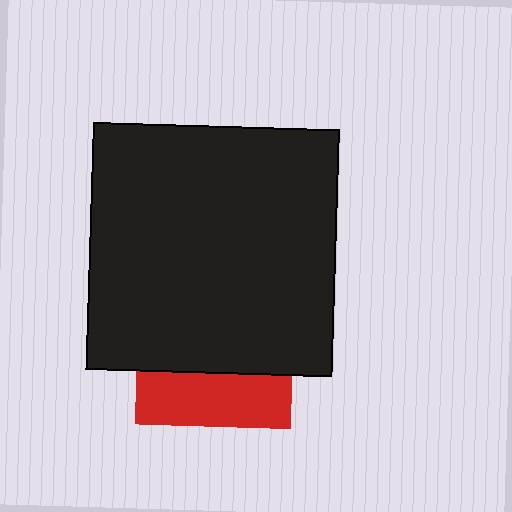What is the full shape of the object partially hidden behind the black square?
The partially hidden object is a red square.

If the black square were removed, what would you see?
You would see the complete red square.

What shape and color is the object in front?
The object in front is a black square.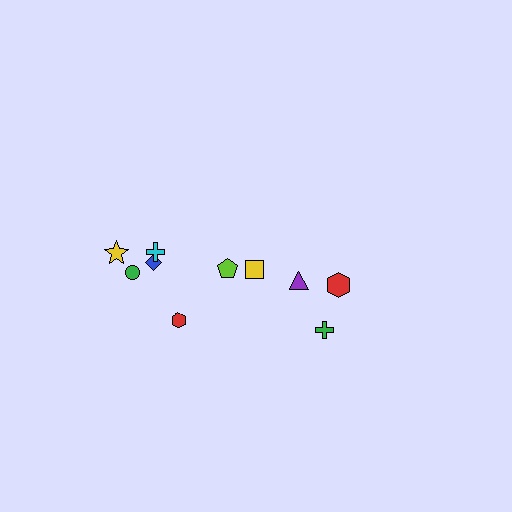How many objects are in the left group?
There are 7 objects.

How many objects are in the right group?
There are 3 objects.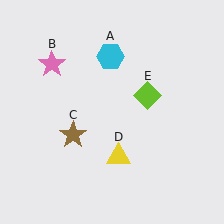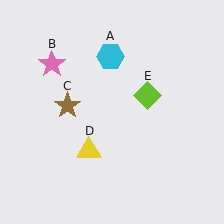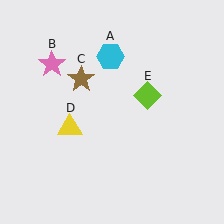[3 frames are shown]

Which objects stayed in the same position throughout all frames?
Cyan hexagon (object A) and pink star (object B) and lime diamond (object E) remained stationary.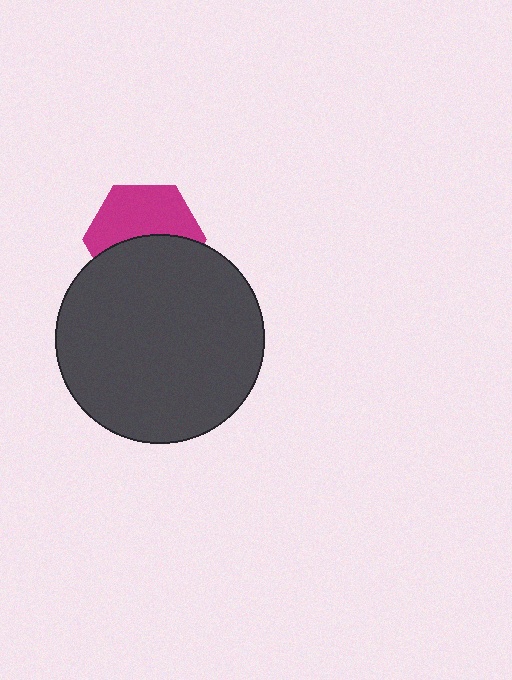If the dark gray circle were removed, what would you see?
You would see the complete magenta hexagon.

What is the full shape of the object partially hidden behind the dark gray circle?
The partially hidden object is a magenta hexagon.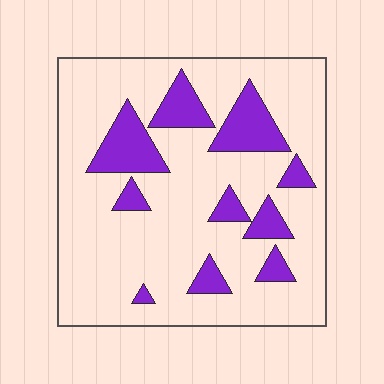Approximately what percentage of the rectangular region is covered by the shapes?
Approximately 20%.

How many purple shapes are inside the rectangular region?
10.